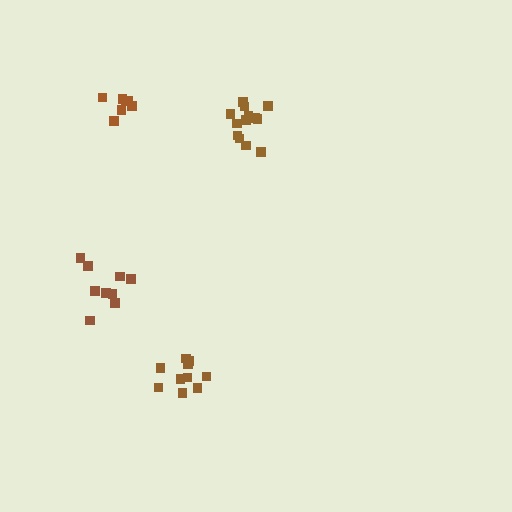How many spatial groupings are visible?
There are 4 spatial groupings.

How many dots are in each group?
Group 1: 13 dots, Group 2: 7 dots, Group 3: 9 dots, Group 4: 10 dots (39 total).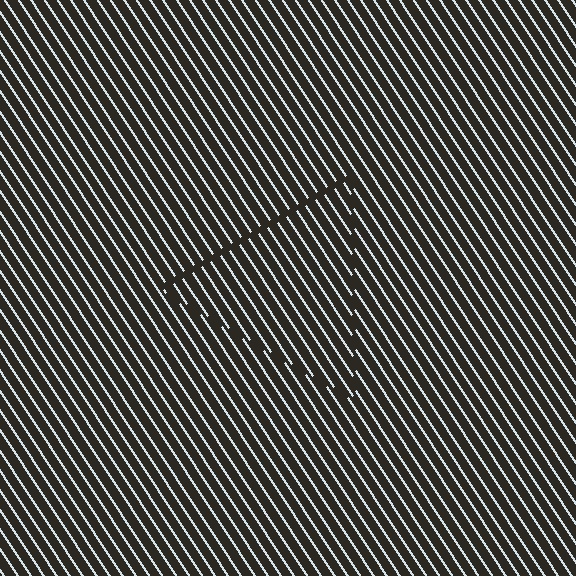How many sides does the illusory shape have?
3 sides — the line-ends trace a triangle.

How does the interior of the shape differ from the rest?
The interior of the shape contains the same grating, shifted by half a period — the contour is defined by the phase discontinuity where line-ends from the inner and outer gratings abut.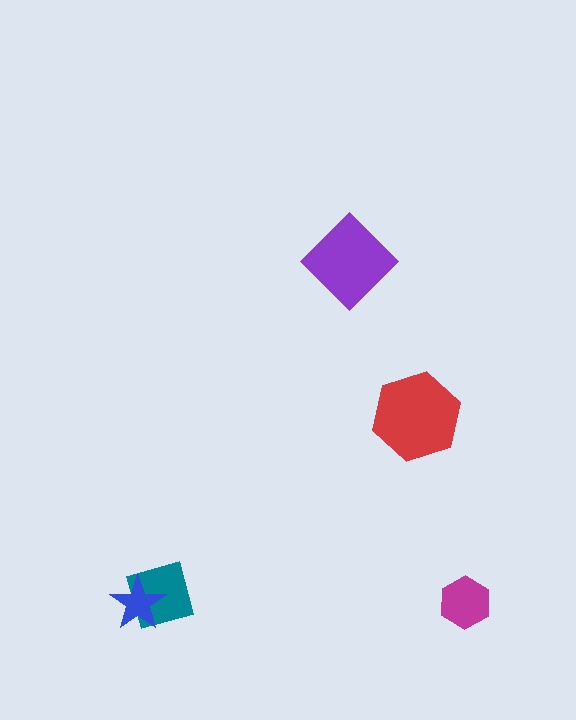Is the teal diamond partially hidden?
Yes, it is partially covered by another shape.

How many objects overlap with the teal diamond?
1 object overlaps with the teal diamond.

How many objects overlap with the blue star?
1 object overlaps with the blue star.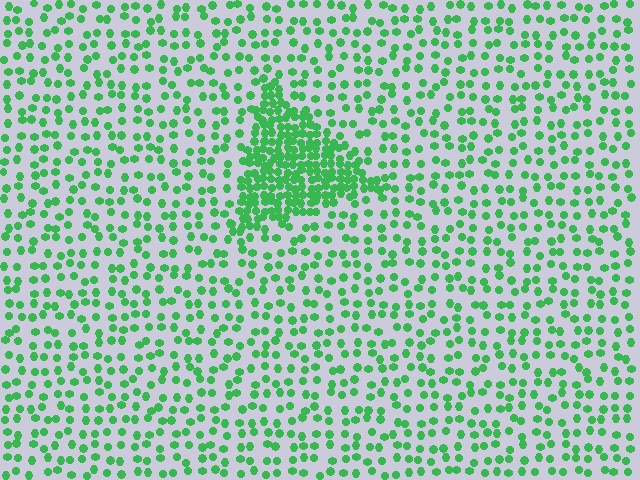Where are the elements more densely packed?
The elements are more densely packed inside the triangle boundary.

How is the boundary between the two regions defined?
The boundary is defined by a change in element density (approximately 2.9x ratio). All elements are the same color, size, and shape.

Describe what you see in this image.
The image contains small green elements arranged at two different densities. A triangle-shaped region is visible where the elements are more densely packed than the surrounding area.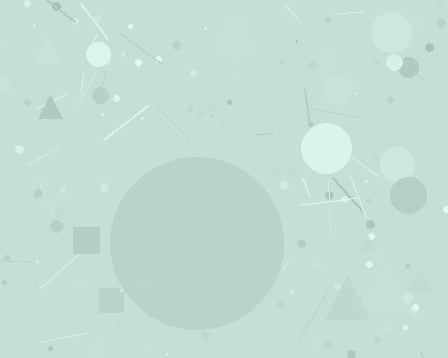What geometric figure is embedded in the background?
A circle is embedded in the background.